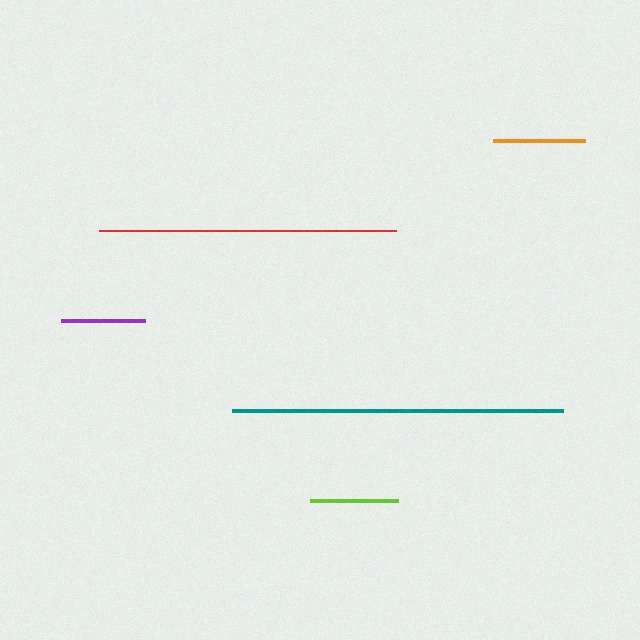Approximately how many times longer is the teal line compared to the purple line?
The teal line is approximately 4.0 times the length of the purple line.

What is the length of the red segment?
The red segment is approximately 297 pixels long.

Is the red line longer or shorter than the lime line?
The red line is longer than the lime line.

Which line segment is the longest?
The teal line is the longest at approximately 331 pixels.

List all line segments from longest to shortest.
From longest to shortest: teal, red, orange, lime, purple.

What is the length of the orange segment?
The orange segment is approximately 92 pixels long.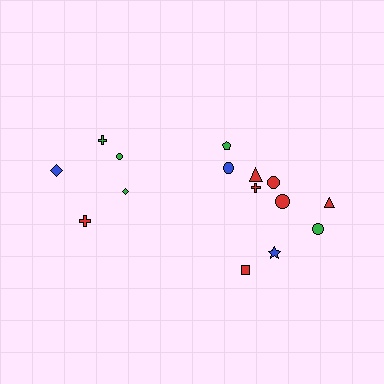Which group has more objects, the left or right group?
The right group.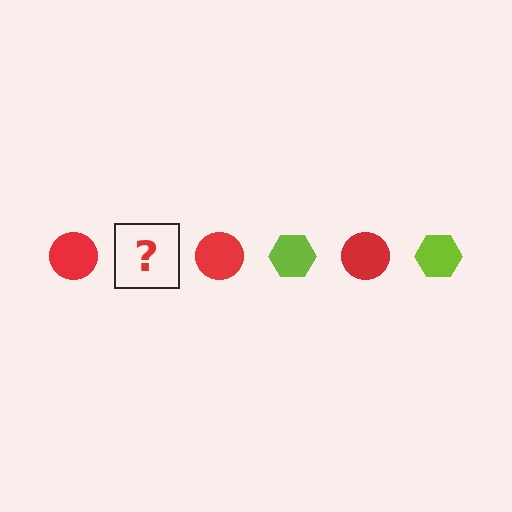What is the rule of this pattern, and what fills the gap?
The rule is that the pattern alternates between red circle and lime hexagon. The gap should be filled with a lime hexagon.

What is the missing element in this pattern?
The missing element is a lime hexagon.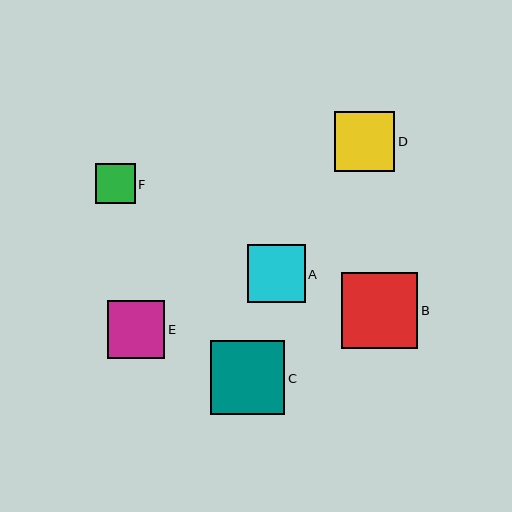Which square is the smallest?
Square F is the smallest with a size of approximately 39 pixels.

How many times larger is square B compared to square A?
Square B is approximately 1.3 times the size of square A.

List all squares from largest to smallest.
From largest to smallest: B, C, D, A, E, F.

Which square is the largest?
Square B is the largest with a size of approximately 76 pixels.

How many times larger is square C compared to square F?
Square C is approximately 1.9 times the size of square F.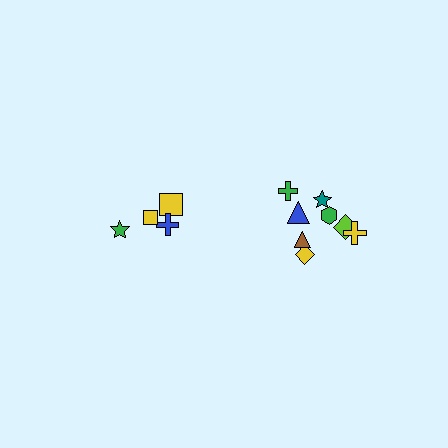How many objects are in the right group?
There are 8 objects.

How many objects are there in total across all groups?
There are 12 objects.